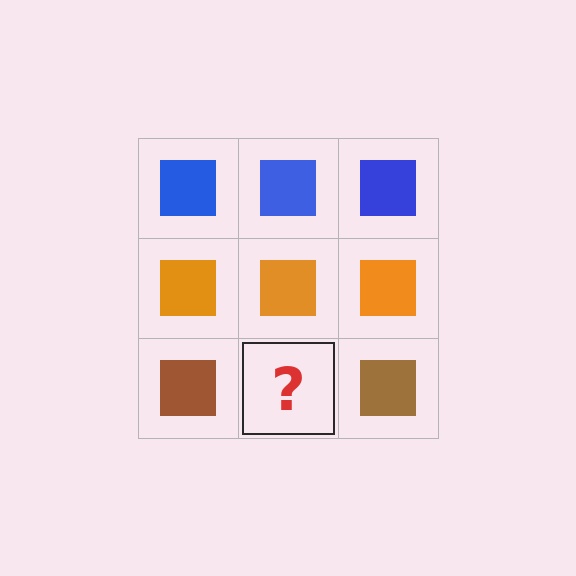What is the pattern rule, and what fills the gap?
The rule is that each row has a consistent color. The gap should be filled with a brown square.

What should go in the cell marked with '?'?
The missing cell should contain a brown square.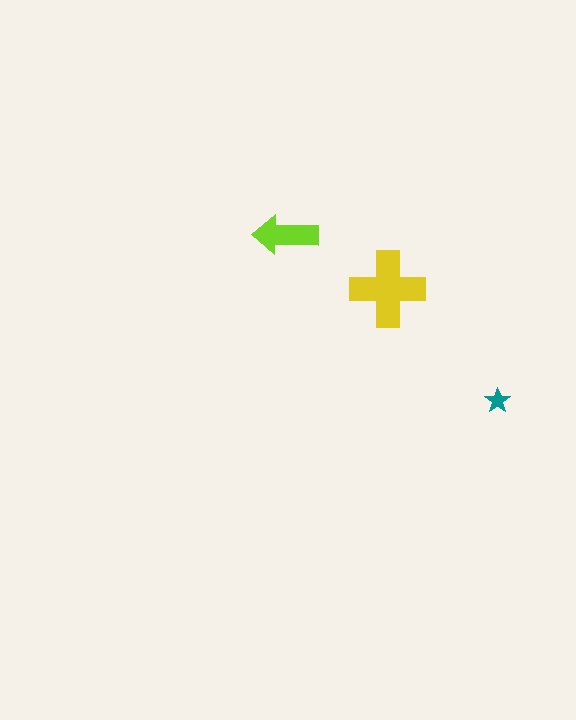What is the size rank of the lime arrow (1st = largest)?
2nd.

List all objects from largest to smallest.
The yellow cross, the lime arrow, the teal star.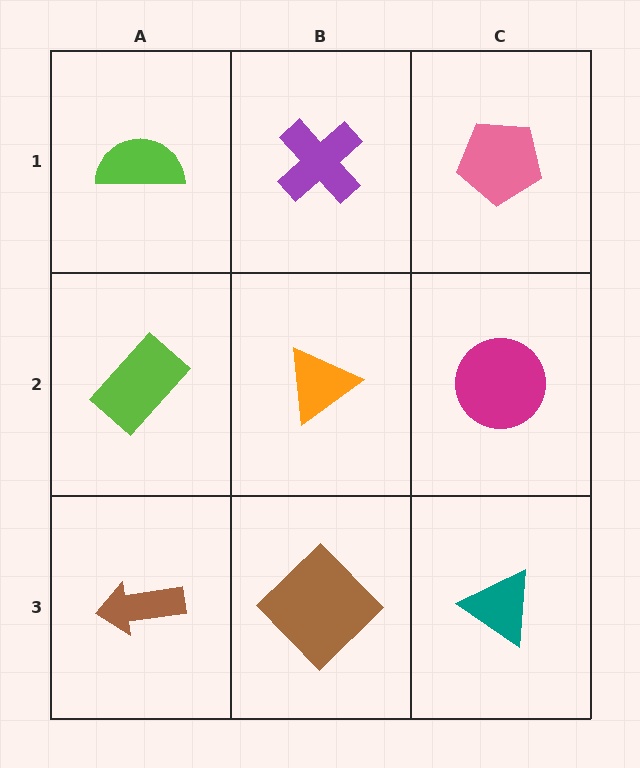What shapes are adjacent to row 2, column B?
A purple cross (row 1, column B), a brown diamond (row 3, column B), a lime rectangle (row 2, column A), a magenta circle (row 2, column C).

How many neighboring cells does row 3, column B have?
3.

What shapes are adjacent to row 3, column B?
An orange triangle (row 2, column B), a brown arrow (row 3, column A), a teal triangle (row 3, column C).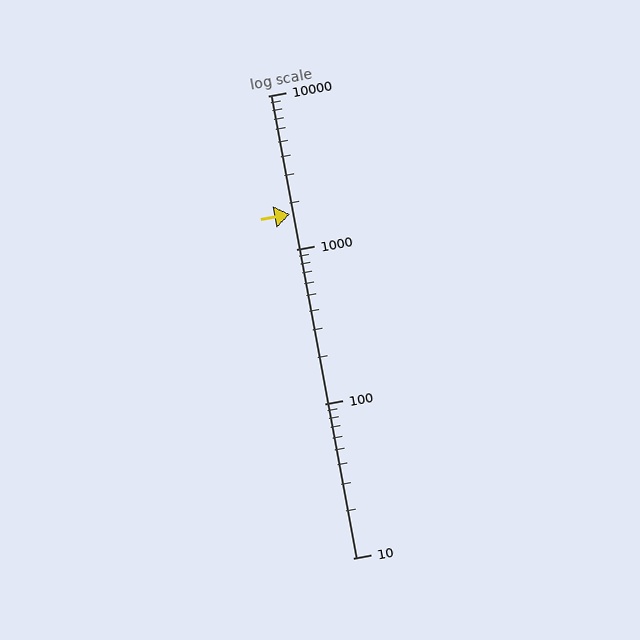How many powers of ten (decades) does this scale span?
The scale spans 3 decades, from 10 to 10000.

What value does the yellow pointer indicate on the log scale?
The pointer indicates approximately 1700.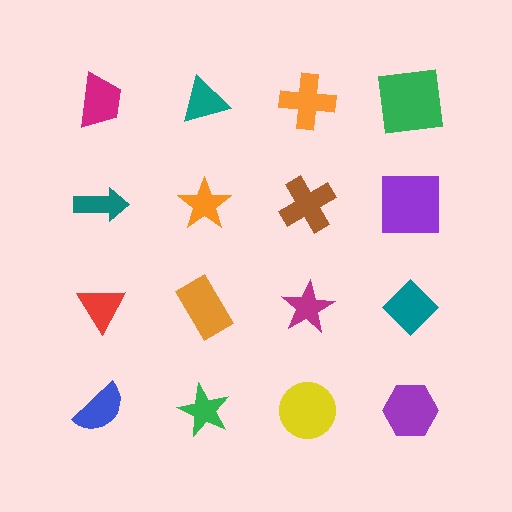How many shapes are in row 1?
4 shapes.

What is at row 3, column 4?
A teal diamond.